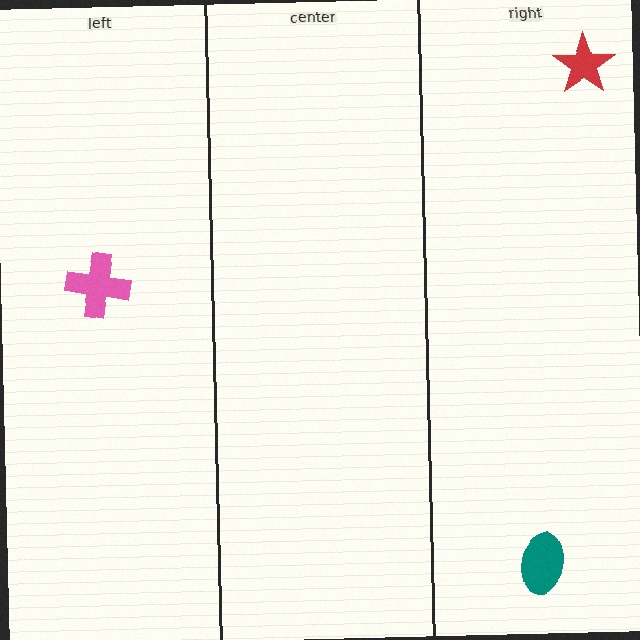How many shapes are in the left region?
1.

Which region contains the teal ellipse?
The right region.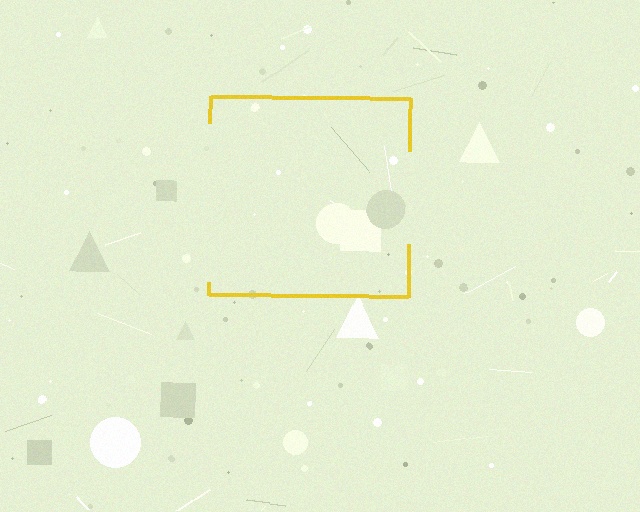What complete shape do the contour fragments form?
The contour fragments form a square.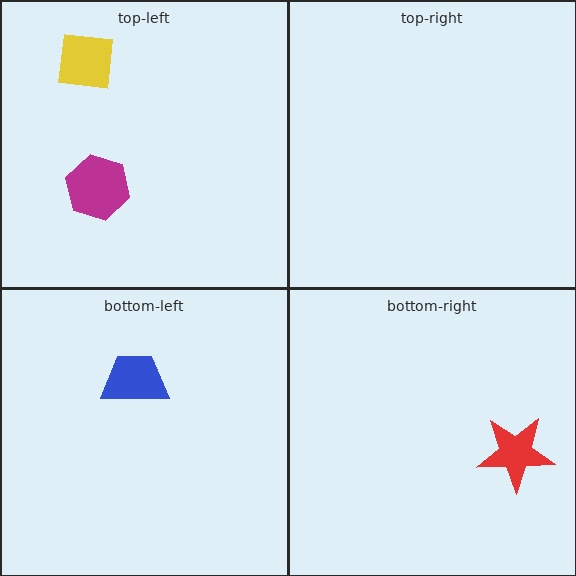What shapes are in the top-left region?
The magenta hexagon, the yellow square.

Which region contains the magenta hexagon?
The top-left region.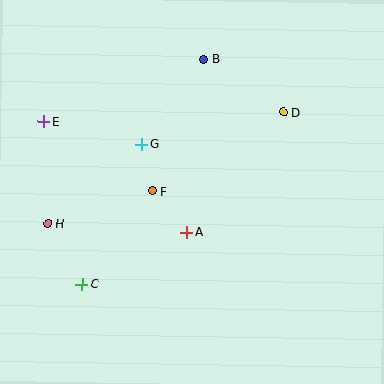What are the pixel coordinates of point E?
Point E is at (44, 121).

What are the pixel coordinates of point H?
Point H is at (48, 224).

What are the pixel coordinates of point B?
Point B is at (204, 59).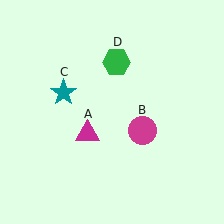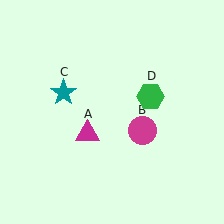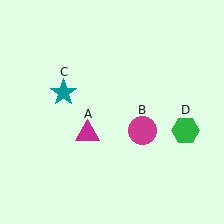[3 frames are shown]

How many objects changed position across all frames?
1 object changed position: green hexagon (object D).